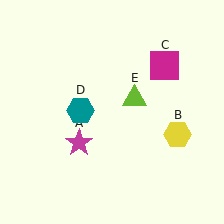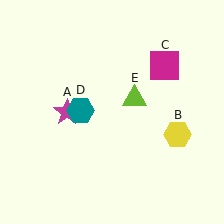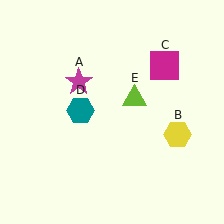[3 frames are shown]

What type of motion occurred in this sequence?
The magenta star (object A) rotated clockwise around the center of the scene.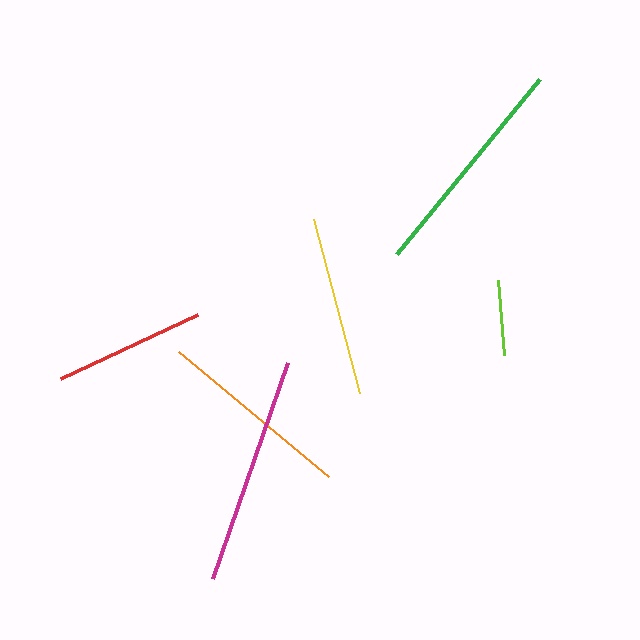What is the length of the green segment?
The green segment is approximately 227 pixels long.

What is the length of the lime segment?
The lime segment is approximately 75 pixels long.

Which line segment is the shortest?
The lime line is the shortest at approximately 75 pixels.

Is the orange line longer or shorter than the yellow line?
The orange line is longer than the yellow line.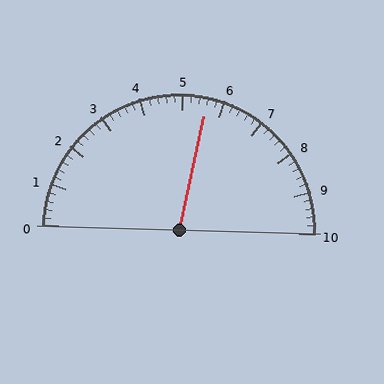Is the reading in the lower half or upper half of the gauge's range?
The reading is in the upper half of the range (0 to 10).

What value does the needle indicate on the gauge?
The needle indicates approximately 5.6.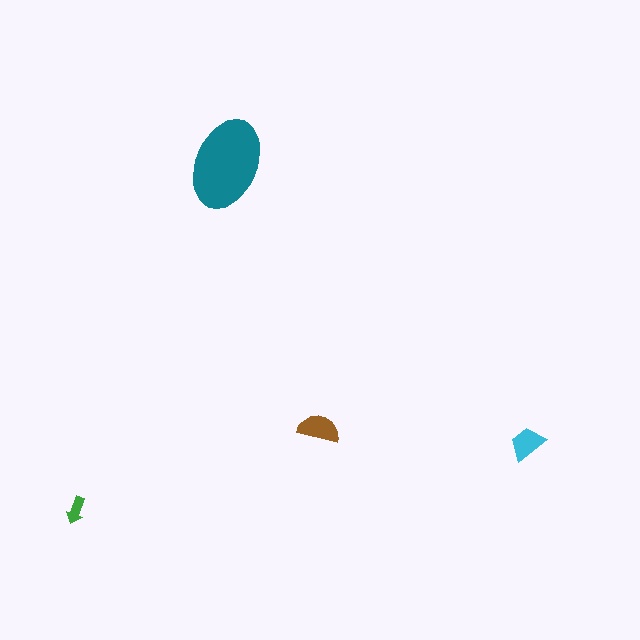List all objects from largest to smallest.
The teal ellipse, the brown semicircle, the cyan trapezoid, the green arrow.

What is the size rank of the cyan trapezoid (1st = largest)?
3rd.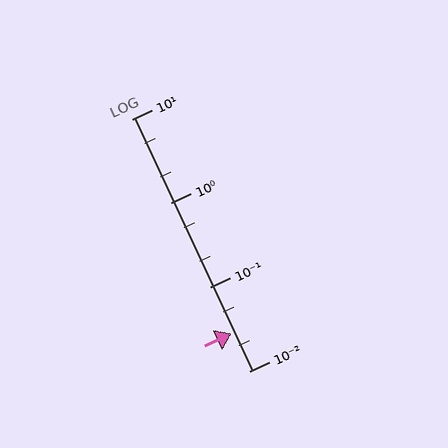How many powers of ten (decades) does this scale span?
The scale spans 3 decades, from 0.01 to 10.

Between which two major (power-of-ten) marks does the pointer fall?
The pointer is between 0.01 and 0.1.